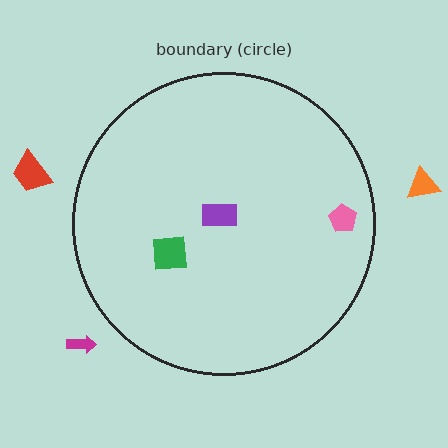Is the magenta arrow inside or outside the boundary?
Outside.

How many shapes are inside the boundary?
3 inside, 3 outside.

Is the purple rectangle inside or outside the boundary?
Inside.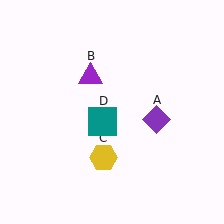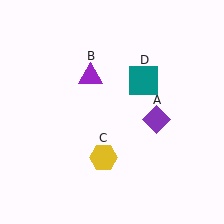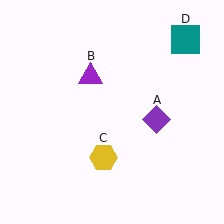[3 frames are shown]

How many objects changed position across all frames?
1 object changed position: teal square (object D).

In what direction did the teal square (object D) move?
The teal square (object D) moved up and to the right.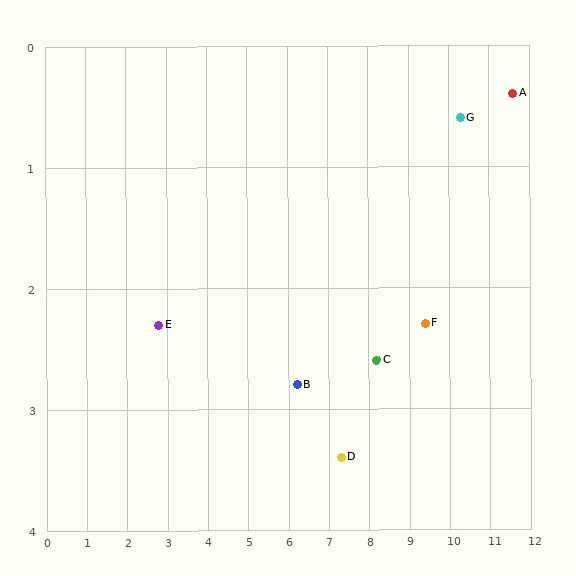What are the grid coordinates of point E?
Point E is at approximately (2.8, 2.3).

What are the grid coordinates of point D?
Point D is at approximately (7.3, 3.4).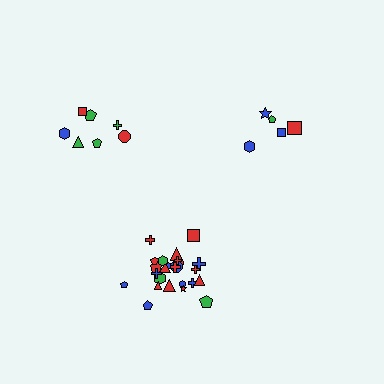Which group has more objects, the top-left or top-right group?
The top-left group.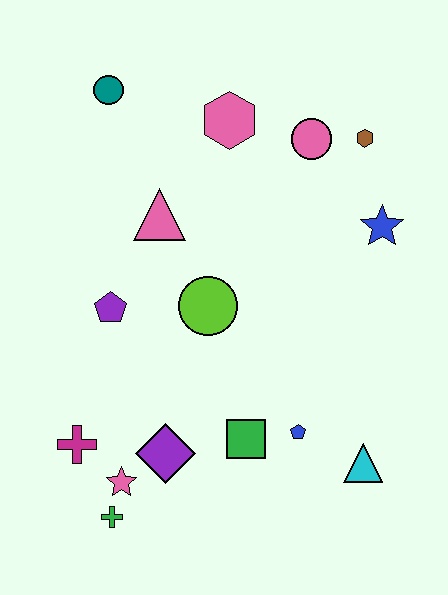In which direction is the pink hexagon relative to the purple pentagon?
The pink hexagon is above the purple pentagon.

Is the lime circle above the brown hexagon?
No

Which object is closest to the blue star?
The brown hexagon is closest to the blue star.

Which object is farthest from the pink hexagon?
The green cross is farthest from the pink hexagon.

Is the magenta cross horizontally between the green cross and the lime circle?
No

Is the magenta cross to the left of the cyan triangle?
Yes